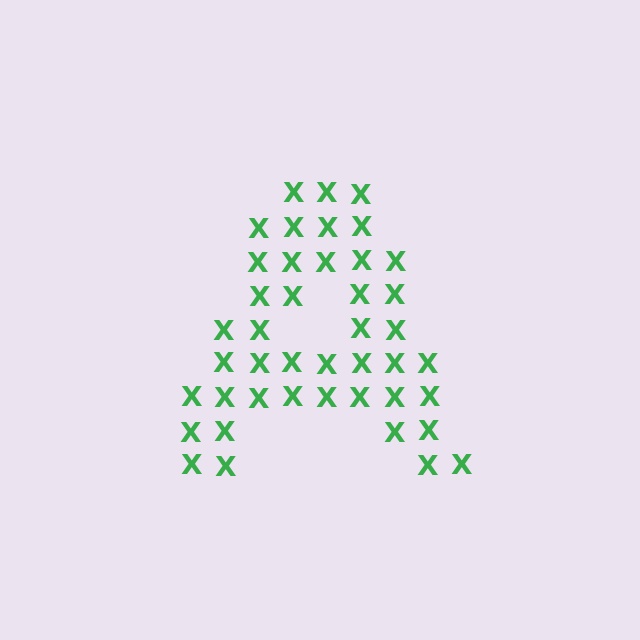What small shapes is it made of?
It is made of small letter X's.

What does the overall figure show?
The overall figure shows the letter A.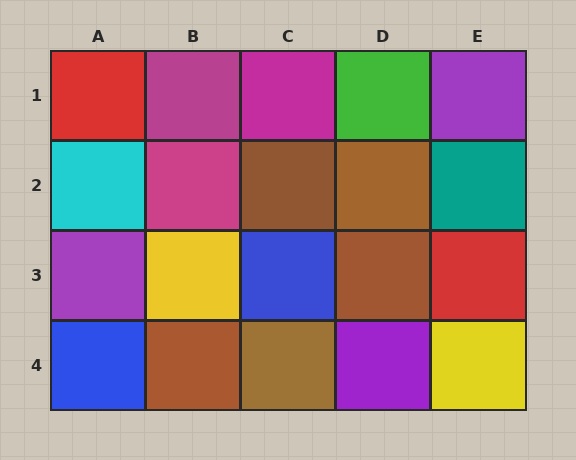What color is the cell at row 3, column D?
Brown.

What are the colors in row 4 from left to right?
Blue, brown, brown, purple, yellow.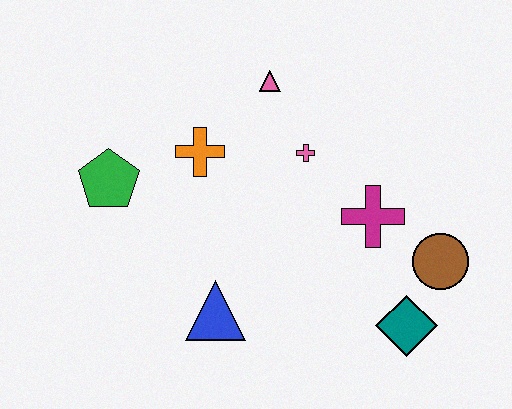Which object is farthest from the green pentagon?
The brown circle is farthest from the green pentagon.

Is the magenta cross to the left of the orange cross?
No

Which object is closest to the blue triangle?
The orange cross is closest to the blue triangle.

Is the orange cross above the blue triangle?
Yes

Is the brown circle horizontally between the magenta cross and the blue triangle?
No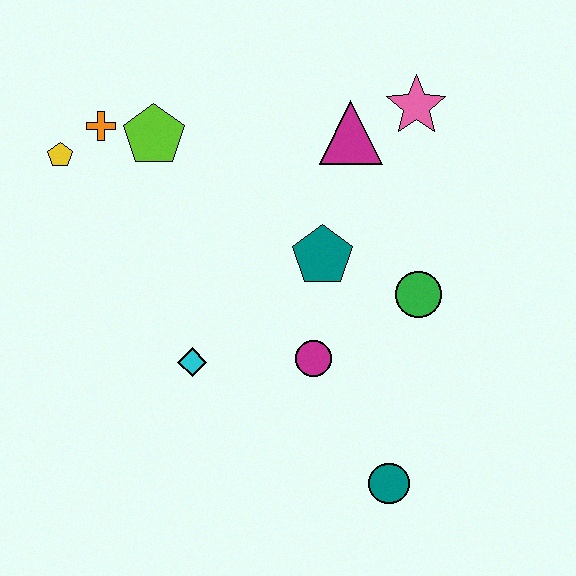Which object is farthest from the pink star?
The teal circle is farthest from the pink star.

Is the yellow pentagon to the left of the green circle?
Yes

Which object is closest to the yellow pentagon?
The orange cross is closest to the yellow pentagon.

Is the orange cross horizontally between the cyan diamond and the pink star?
No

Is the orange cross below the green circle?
No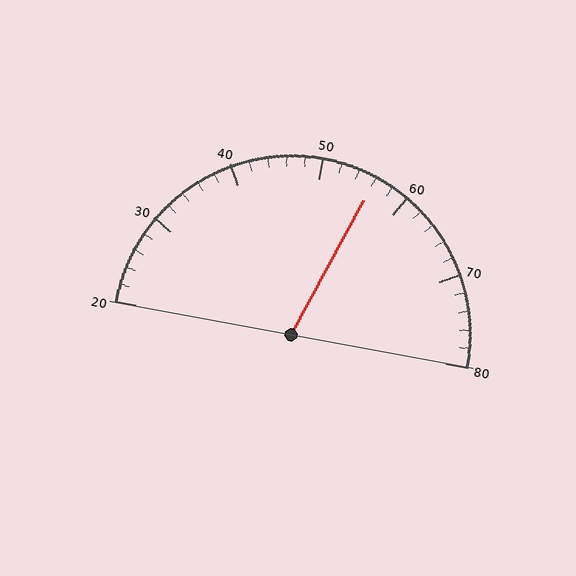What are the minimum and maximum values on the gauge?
The gauge ranges from 20 to 80.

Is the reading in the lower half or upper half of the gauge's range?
The reading is in the upper half of the range (20 to 80).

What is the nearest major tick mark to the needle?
The nearest major tick mark is 60.